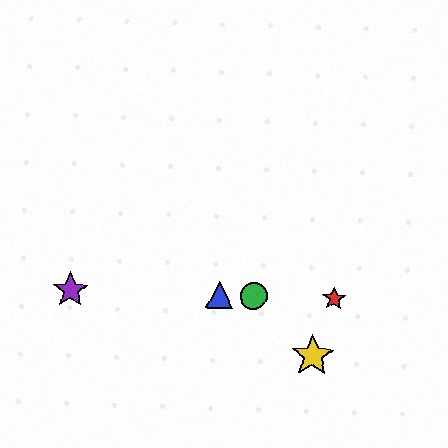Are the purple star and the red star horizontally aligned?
Yes, both are at y≈290.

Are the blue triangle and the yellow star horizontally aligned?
No, the blue triangle is at y≈295 and the yellow star is at y≈356.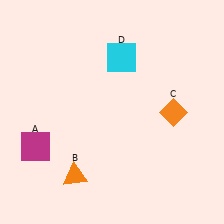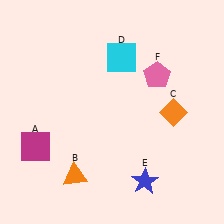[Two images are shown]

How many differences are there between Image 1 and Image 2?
There are 2 differences between the two images.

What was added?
A blue star (E), a pink pentagon (F) were added in Image 2.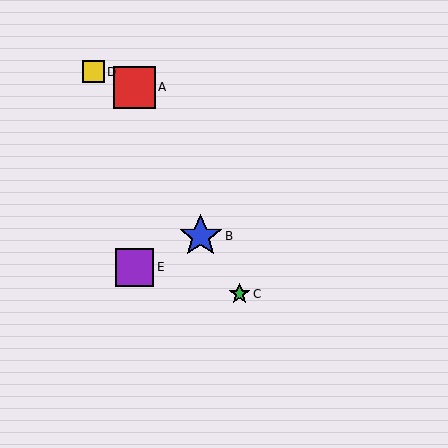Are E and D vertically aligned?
No, E is at x≈134 and D is at x≈93.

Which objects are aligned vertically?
Objects A, E are aligned vertically.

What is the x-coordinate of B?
Object B is at x≈201.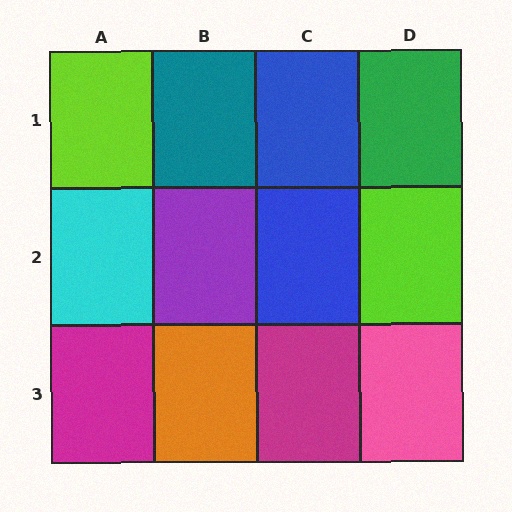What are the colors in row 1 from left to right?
Lime, teal, blue, green.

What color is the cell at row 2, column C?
Blue.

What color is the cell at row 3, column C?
Magenta.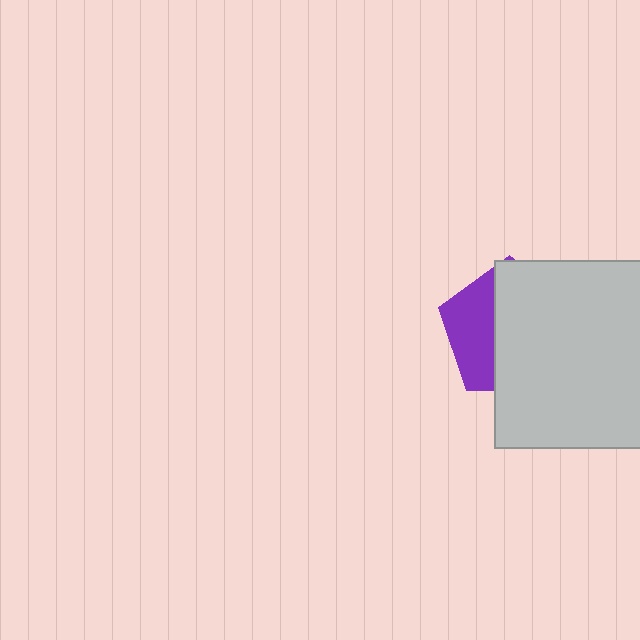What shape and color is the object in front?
The object in front is a light gray square.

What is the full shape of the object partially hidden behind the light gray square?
The partially hidden object is a purple pentagon.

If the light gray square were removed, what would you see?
You would see the complete purple pentagon.